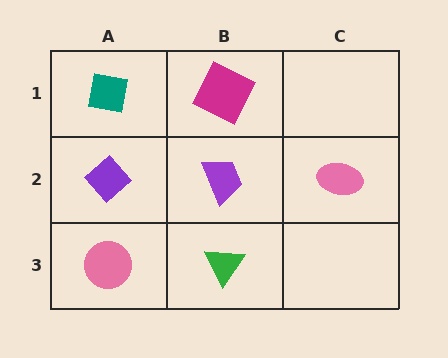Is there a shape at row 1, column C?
No, that cell is empty.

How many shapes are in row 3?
2 shapes.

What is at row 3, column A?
A pink circle.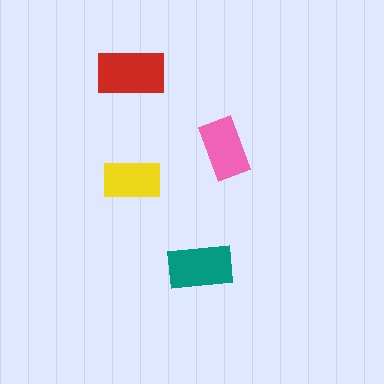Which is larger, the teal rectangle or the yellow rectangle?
The teal one.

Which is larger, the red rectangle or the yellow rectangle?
The red one.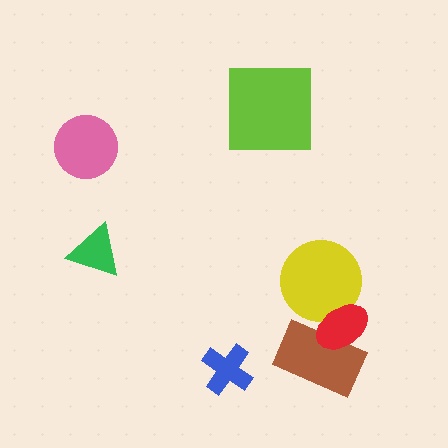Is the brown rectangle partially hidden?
Yes, it is partially covered by another shape.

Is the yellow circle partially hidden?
Yes, it is partially covered by another shape.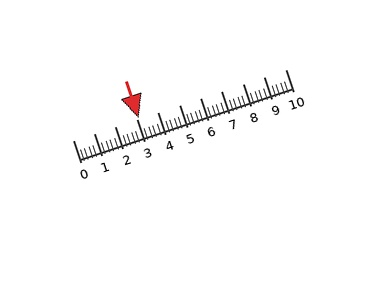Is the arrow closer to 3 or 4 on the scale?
The arrow is closer to 3.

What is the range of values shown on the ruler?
The ruler shows values from 0 to 10.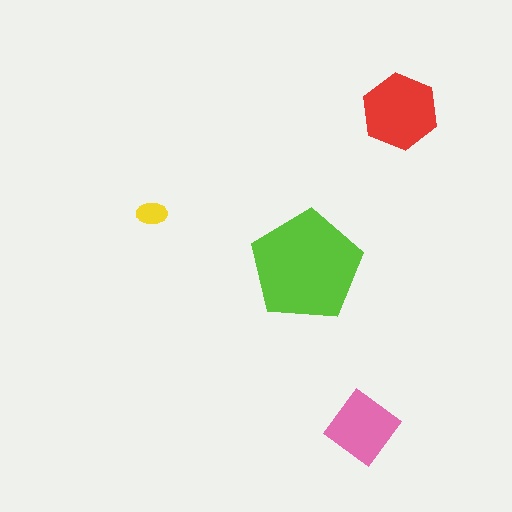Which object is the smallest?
The yellow ellipse.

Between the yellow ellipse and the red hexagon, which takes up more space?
The red hexagon.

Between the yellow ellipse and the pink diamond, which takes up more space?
The pink diamond.